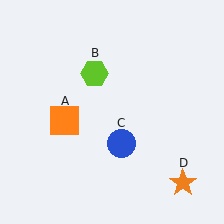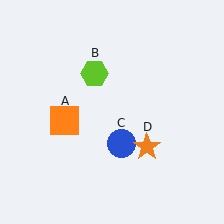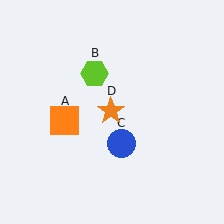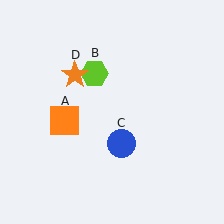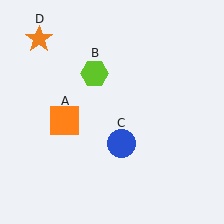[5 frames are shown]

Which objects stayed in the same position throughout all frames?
Orange square (object A) and lime hexagon (object B) and blue circle (object C) remained stationary.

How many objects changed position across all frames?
1 object changed position: orange star (object D).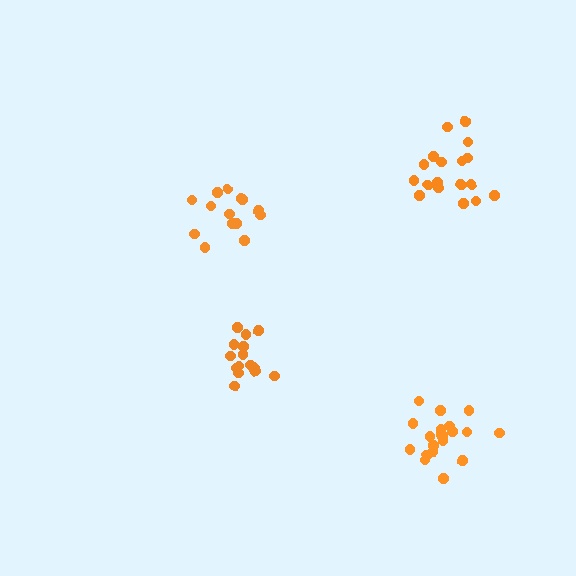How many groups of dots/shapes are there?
There are 4 groups.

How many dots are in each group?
Group 1: 19 dots, Group 2: 14 dots, Group 3: 15 dots, Group 4: 20 dots (68 total).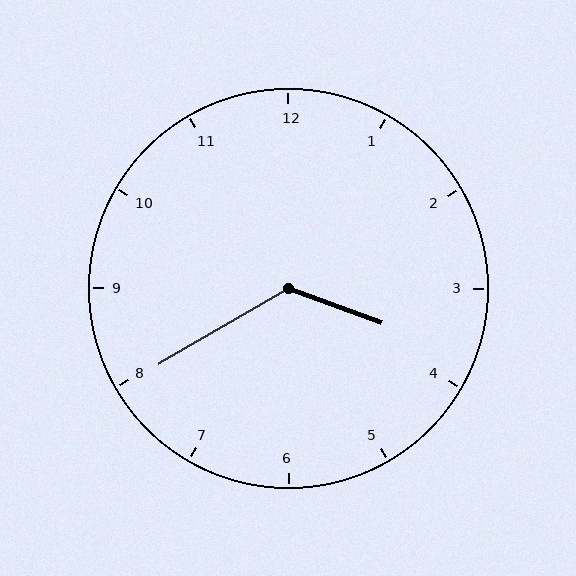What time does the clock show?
3:40.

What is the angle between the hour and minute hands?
Approximately 130 degrees.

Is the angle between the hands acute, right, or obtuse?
It is obtuse.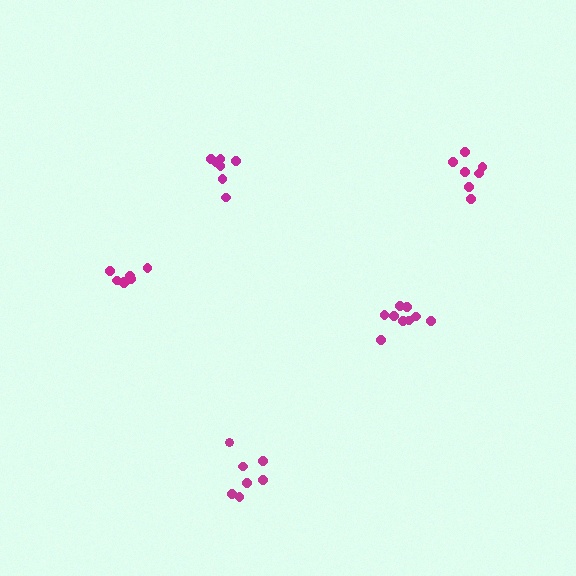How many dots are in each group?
Group 1: 7 dots, Group 2: 7 dots, Group 3: 9 dots, Group 4: 7 dots, Group 5: 7 dots (37 total).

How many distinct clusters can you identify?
There are 5 distinct clusters.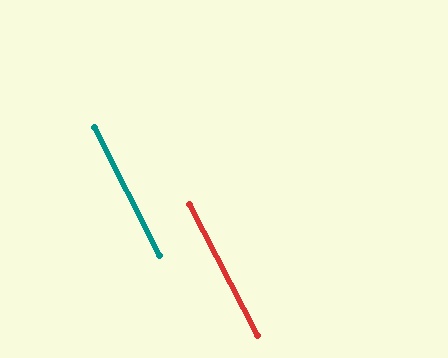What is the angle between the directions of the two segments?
Approximately 0 degrees.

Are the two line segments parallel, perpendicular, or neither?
Parallel — their directions differ by only 0.1°.